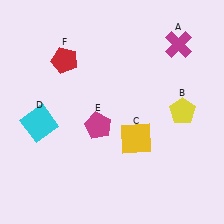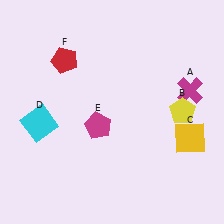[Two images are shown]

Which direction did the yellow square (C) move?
The yellow square (C) moved right.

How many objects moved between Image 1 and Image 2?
2 objects moved between the two images.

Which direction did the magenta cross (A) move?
The magenta cross (A) moved down.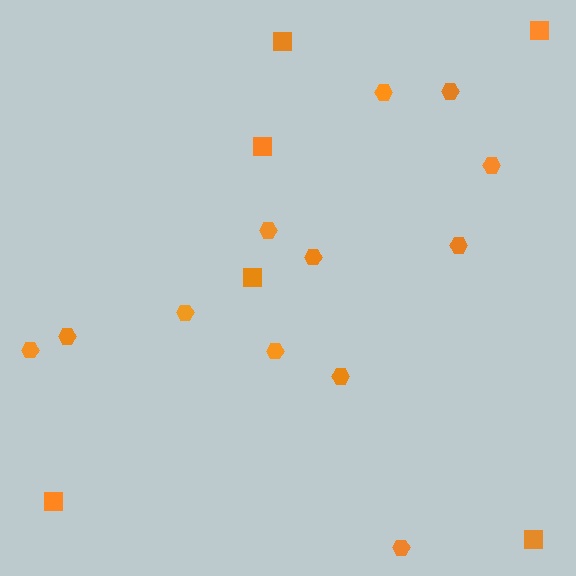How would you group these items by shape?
There are 2 groups: one group of squares (6) and one group of hexagons (12).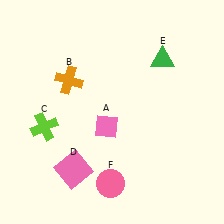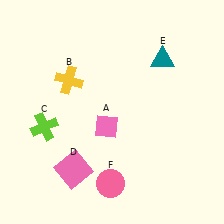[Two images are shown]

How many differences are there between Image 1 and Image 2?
There are 2 differences between the two images.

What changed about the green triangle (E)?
In Image 1, E is green. In Image 2, it changed to teal.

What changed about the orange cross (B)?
In Image 1, B is orange. In Image 2, it changed to yellow.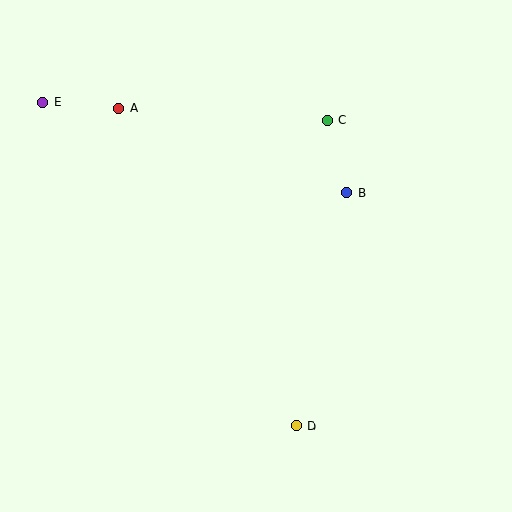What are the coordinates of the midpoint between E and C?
The midpoint between E and C is at (185, 111).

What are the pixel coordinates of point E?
Point E is at (43, 102).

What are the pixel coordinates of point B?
Point B is at (346, 192).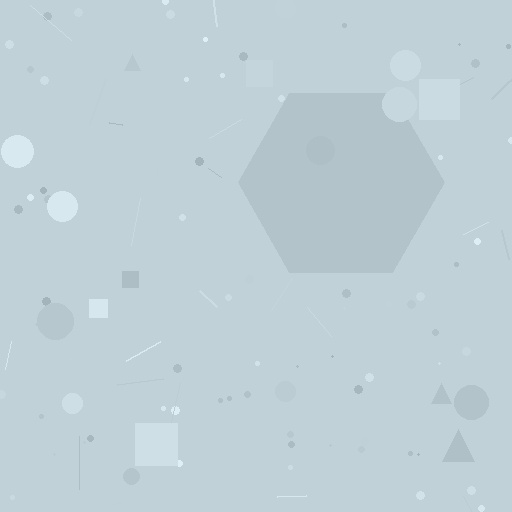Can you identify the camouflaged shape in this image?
The camouflaged shape is a hexagon.